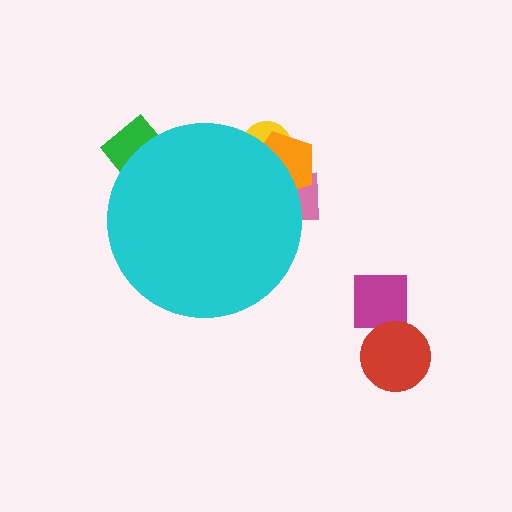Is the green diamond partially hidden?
Yes, the green diamond is partially hidden behind the cyan circle.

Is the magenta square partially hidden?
No, the magenta square is fully visible.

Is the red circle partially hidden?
No, the red circle is fully visible.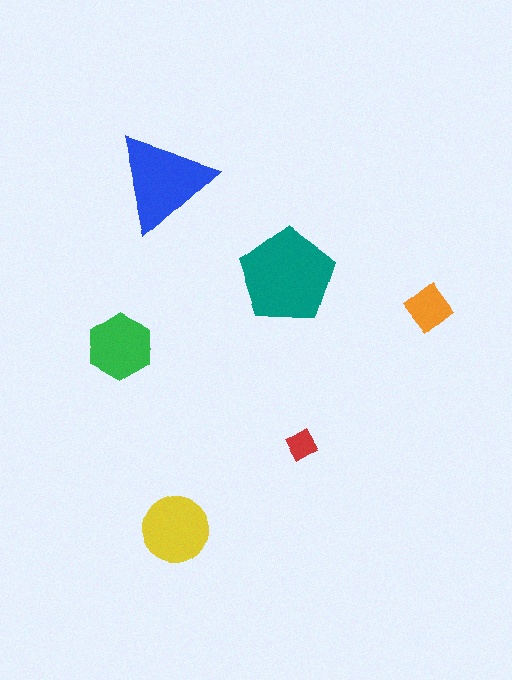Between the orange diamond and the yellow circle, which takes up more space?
The yellow circle.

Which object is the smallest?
The red diamond.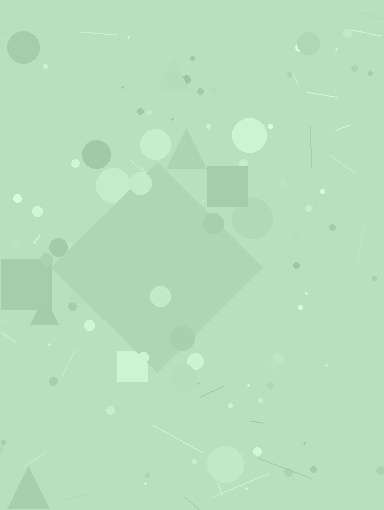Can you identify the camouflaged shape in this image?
The camouflaged shape is a diamond.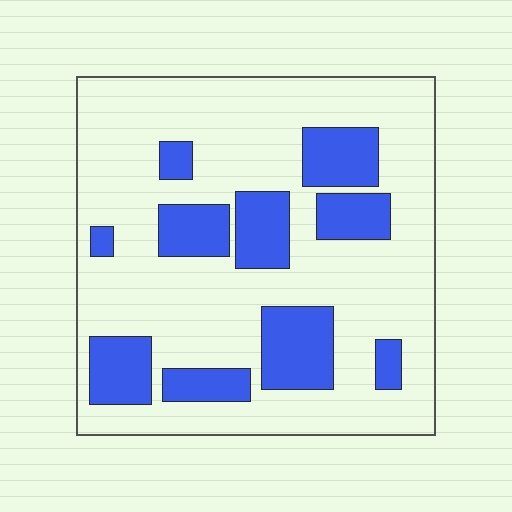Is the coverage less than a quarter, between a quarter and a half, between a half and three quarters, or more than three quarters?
Between a quarter and a half.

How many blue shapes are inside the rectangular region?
10.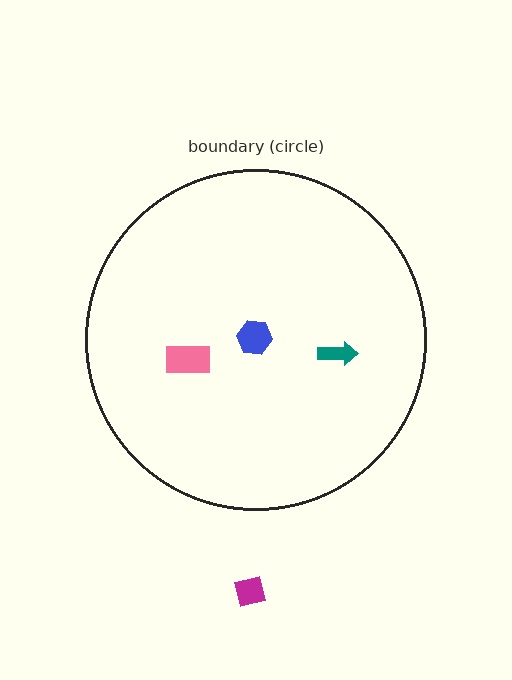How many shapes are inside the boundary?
3 inside, 1 outside.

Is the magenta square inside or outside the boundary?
Outside.